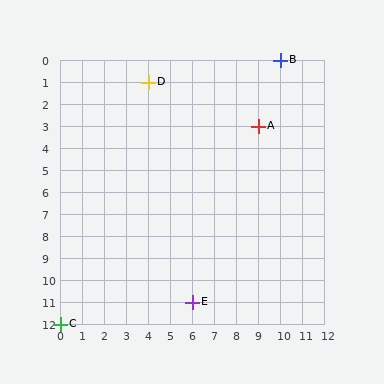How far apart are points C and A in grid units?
Points C and A are 9 columns and 9 rows apart (about 12.7 grid units diagonally).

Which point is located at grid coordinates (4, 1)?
Point D is at (4, 1).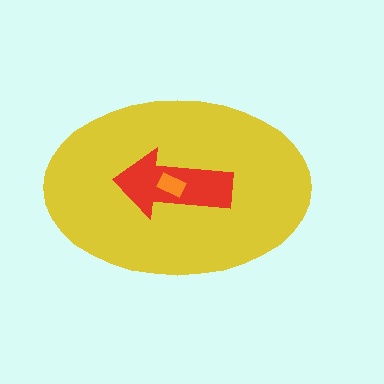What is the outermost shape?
The yellow ellipse.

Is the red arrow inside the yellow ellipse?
Yes.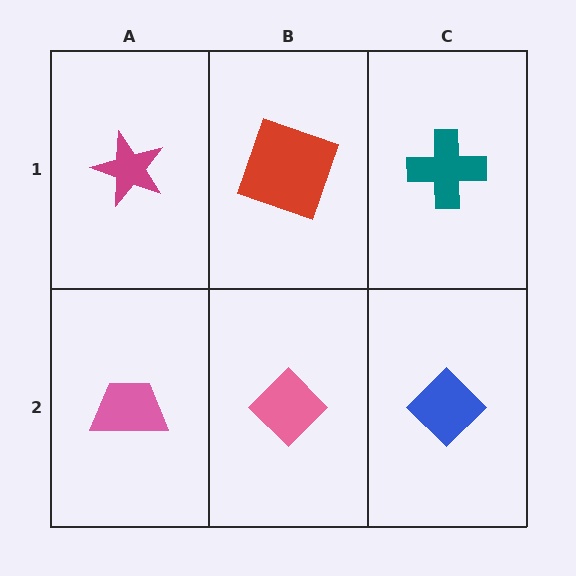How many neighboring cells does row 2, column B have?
3.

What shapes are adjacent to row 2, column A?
A magenta star (row 1, column A), a pink diamond (row 2, column B).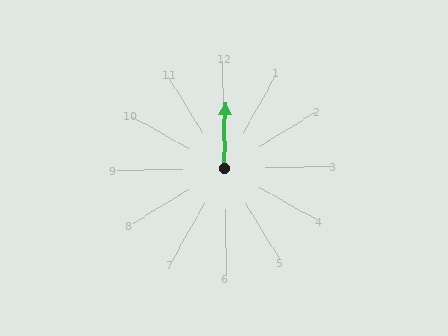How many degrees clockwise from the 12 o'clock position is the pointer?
Approximately 2 degrees.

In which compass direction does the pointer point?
North.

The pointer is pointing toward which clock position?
Roughly 12 o'clock.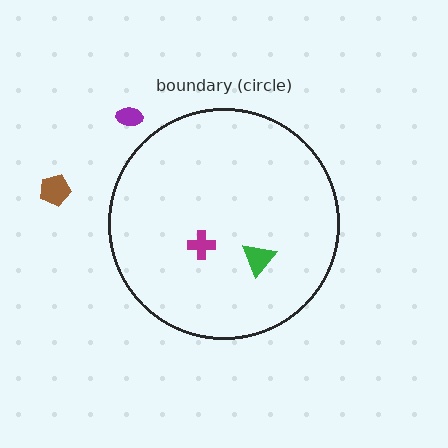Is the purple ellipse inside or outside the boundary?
Outside.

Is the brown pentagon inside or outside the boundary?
Outside.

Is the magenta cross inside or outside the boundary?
Inside.